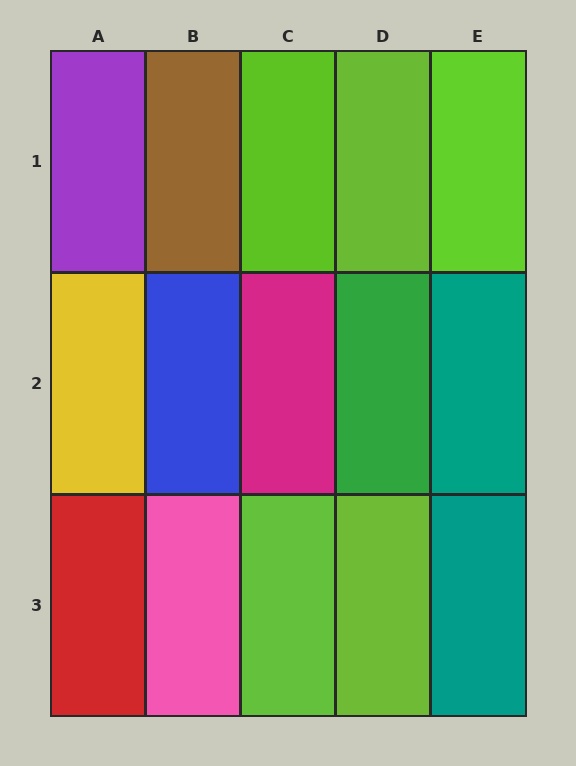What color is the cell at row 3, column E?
Teal.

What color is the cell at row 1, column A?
Purple.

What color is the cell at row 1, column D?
Lime.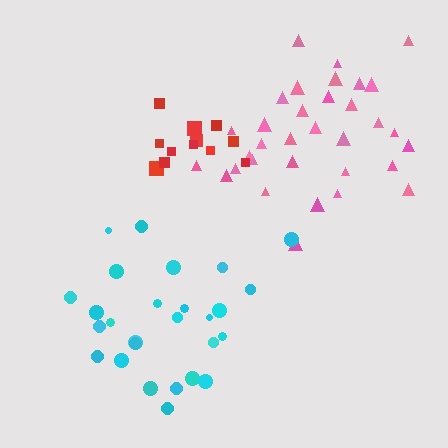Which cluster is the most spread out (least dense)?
Cyan.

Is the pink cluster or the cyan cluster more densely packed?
Pink.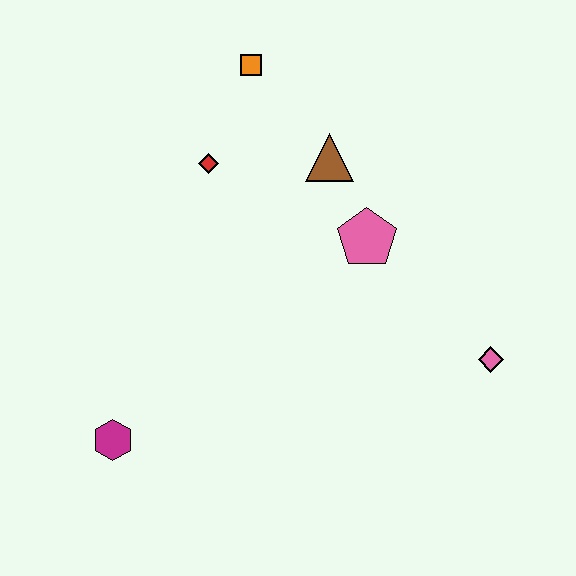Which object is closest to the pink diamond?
The pink pentagon is closest to the pink diamond.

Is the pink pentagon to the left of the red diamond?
No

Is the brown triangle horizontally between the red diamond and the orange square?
No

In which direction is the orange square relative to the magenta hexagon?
The orange square is above the magenta hexagon.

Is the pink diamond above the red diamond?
No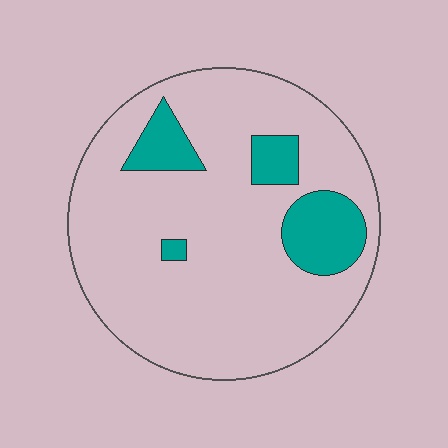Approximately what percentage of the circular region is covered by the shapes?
Approximately 15%.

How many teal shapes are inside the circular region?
4.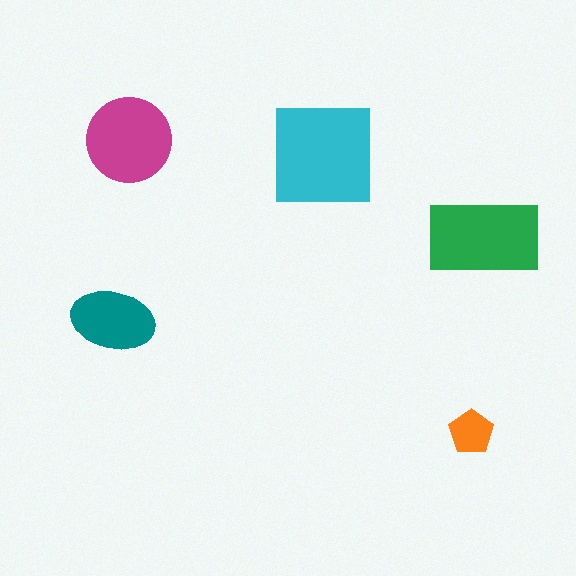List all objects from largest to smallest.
The cyan square, the green rectangle, the magenta circle, the teal ellipse, the orange pentagon.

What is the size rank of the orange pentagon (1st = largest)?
5th.